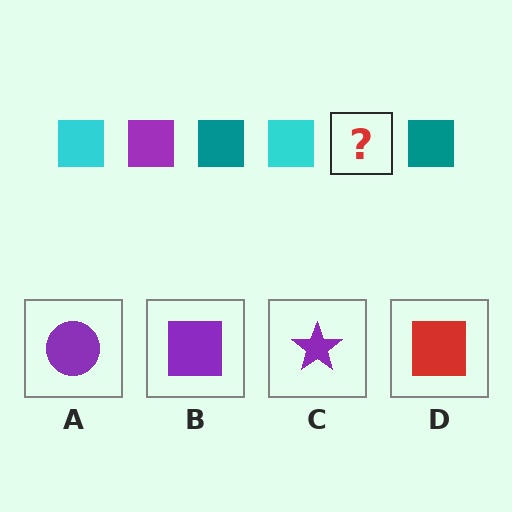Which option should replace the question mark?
Option B.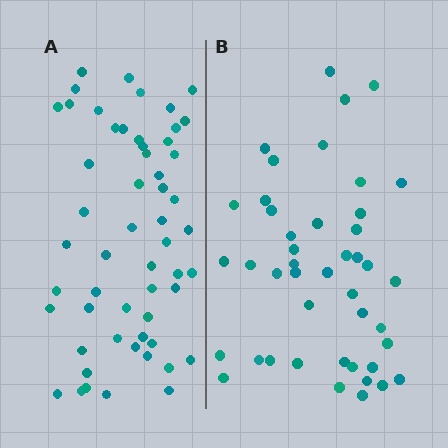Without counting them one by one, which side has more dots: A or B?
Region A (the left region) has more dots.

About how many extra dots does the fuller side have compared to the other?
Region A has roughly 12 or so more dots than region B.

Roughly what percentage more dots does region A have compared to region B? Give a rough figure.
About 25% more.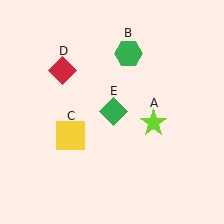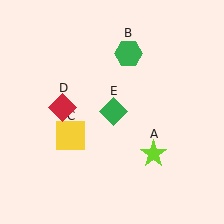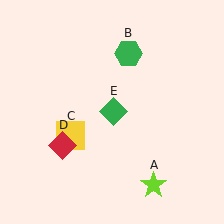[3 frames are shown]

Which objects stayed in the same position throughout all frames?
Green hexagon (object B) and yellow square (object C) and green diamond (object E) remained stationary.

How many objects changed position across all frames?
2 objects changed position: lime star (object A), red diamond (object D).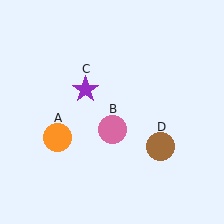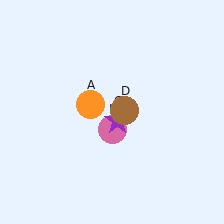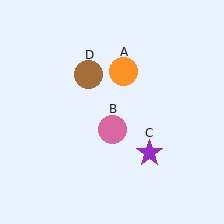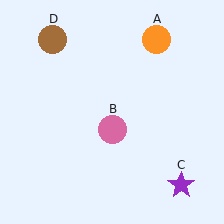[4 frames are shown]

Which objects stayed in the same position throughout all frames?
Pink circle (object B) remained stationary.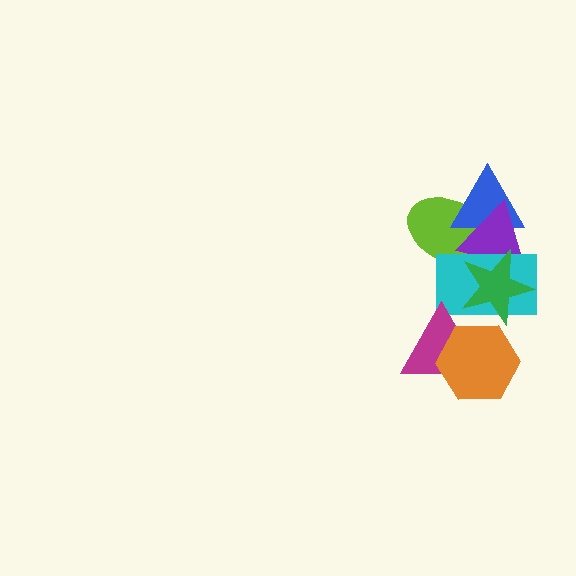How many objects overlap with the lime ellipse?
4 objects overlap with the lime ellipse.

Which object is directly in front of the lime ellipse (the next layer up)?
The blue triangle is directly in front of the lime ellipse.